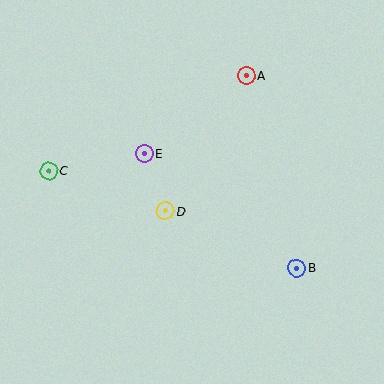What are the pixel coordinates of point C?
Point C is at (49, 171).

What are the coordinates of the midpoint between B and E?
The midpoint between B and E is at (220, 211).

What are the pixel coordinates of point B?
Point B is at (297, 268).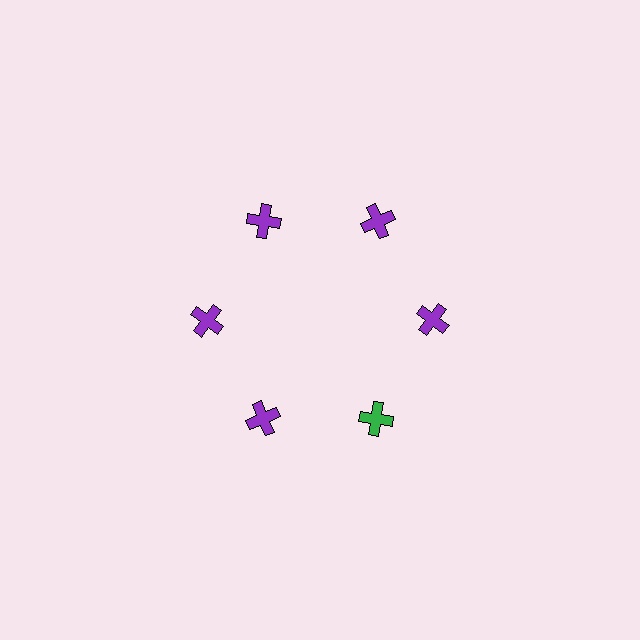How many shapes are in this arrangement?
There are 6 shapes arranged in a ring pattern.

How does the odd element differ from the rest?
It has a different color: green instead of purple.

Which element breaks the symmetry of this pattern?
The green cross at roughly the 5 o'clock position breaks the symmetry. All other shapes are purple crosses.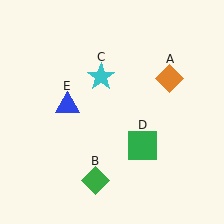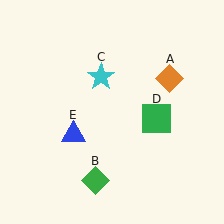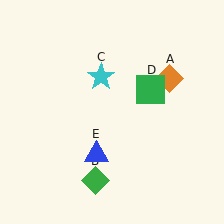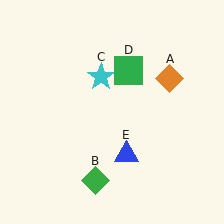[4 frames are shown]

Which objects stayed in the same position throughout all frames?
Orange diamond (object A) and green diamond (object B) and cyan star (object C) remained stationary.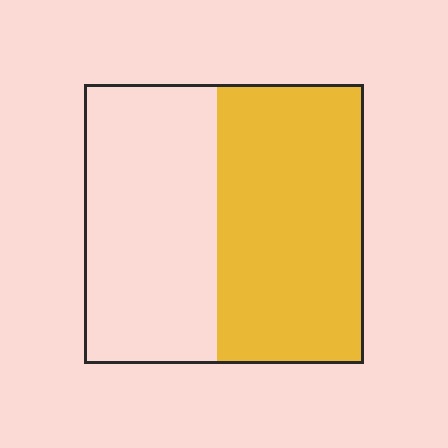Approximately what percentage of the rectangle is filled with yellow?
Approximately 50%.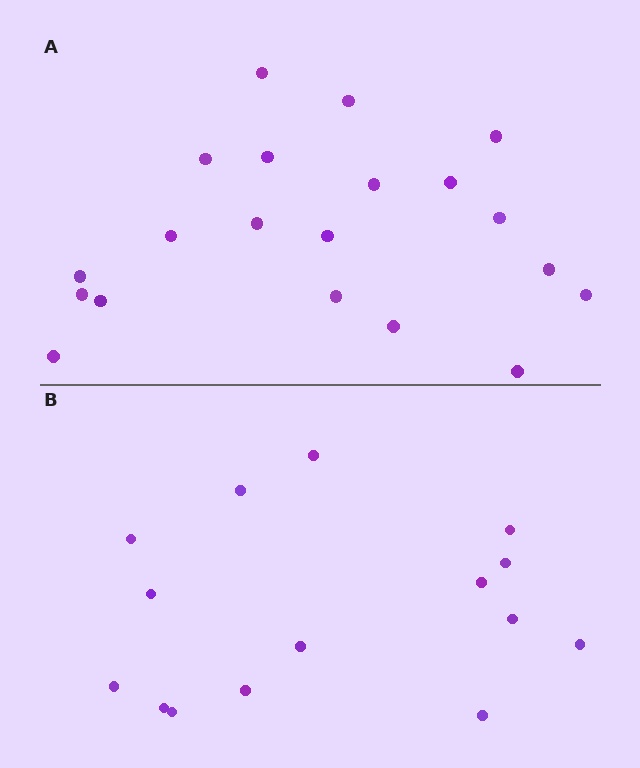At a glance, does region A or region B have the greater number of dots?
Region A (the top region) has more dots.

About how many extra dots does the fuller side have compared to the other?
Region A has about 5 more dots than region B.